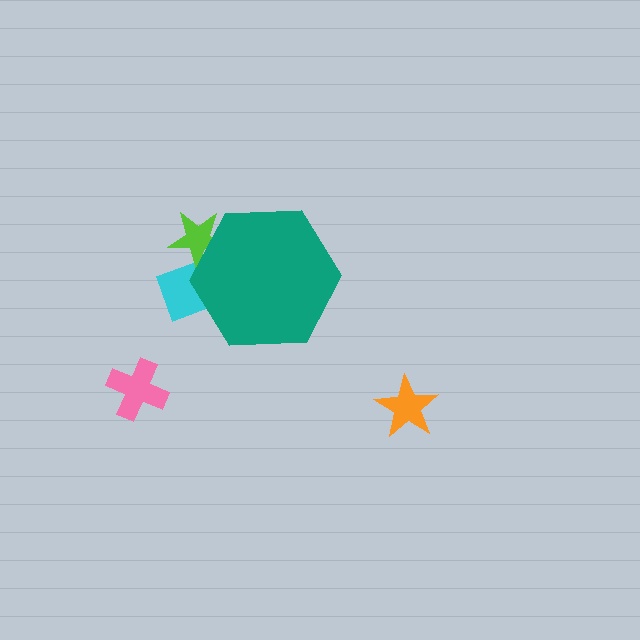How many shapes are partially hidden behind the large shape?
2 shapes are partially hidden.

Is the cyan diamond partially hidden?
Yes, the cyan diamond is partially hidden behind the teal hexagon.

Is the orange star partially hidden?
No, the orange star is fully visible.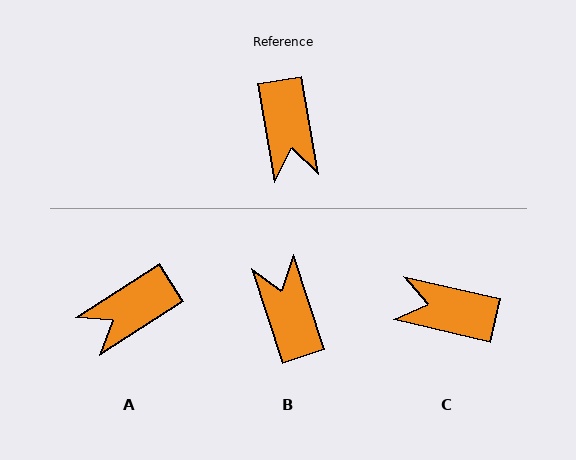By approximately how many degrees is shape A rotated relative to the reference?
Approximately 67 degrees clockwise.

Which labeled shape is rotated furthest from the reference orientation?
B, about 172 degrees away.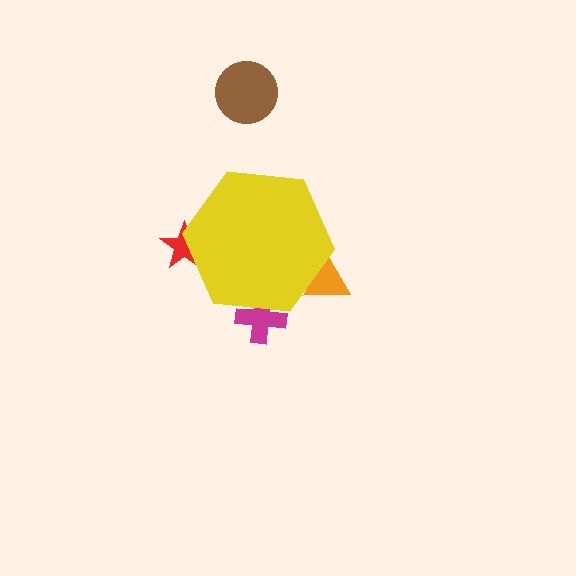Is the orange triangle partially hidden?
Yes, the orange triangle is partially hidden behind the yellow hexagon.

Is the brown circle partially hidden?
No, the brown circle is fully visible.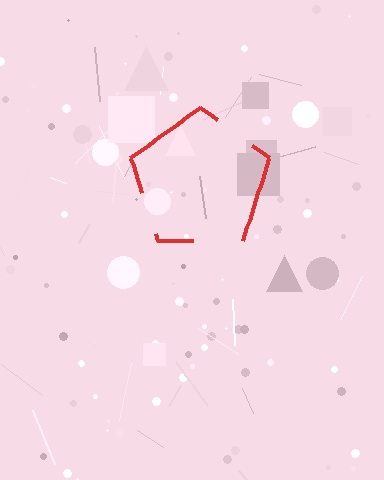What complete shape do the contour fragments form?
The contour fragments form a pentagon.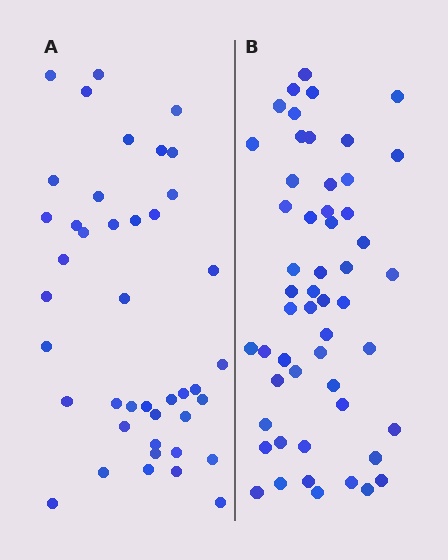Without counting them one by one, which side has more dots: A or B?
Region B (the right region) has more dots.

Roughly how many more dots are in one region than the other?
Region B has roughly 12 or so more dots than region A.